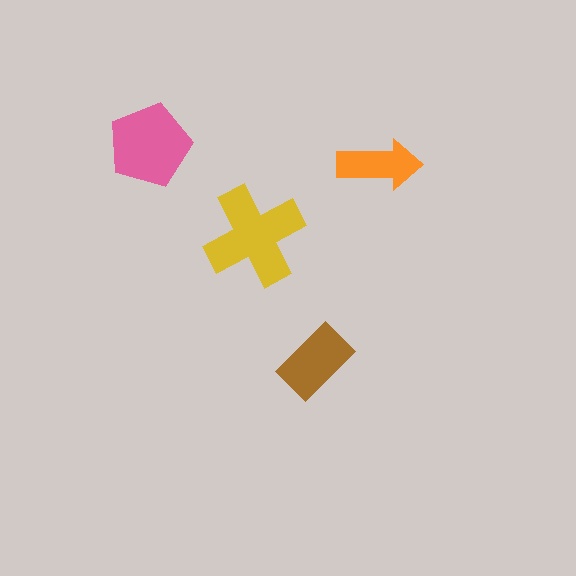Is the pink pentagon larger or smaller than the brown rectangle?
Larger.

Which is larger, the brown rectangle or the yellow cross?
The yellow cross.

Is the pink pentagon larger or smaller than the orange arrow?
Larger.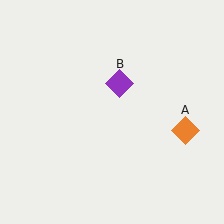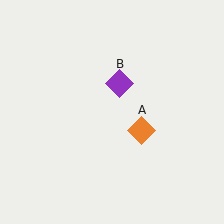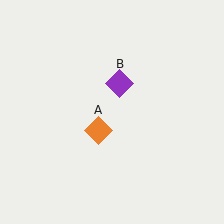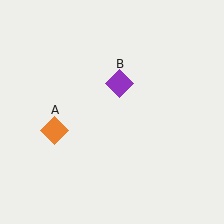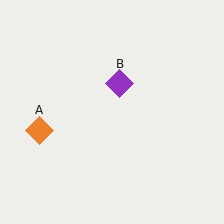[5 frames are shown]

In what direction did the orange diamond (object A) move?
The orange diamond (object A) moved left.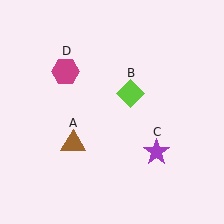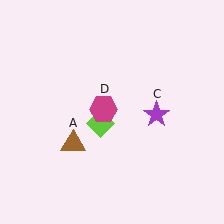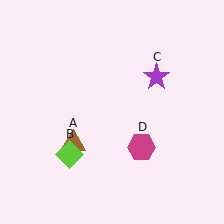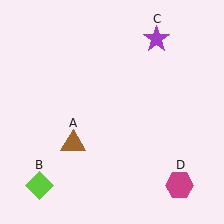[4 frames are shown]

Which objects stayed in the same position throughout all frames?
Brown triangle (object A) remained stationary.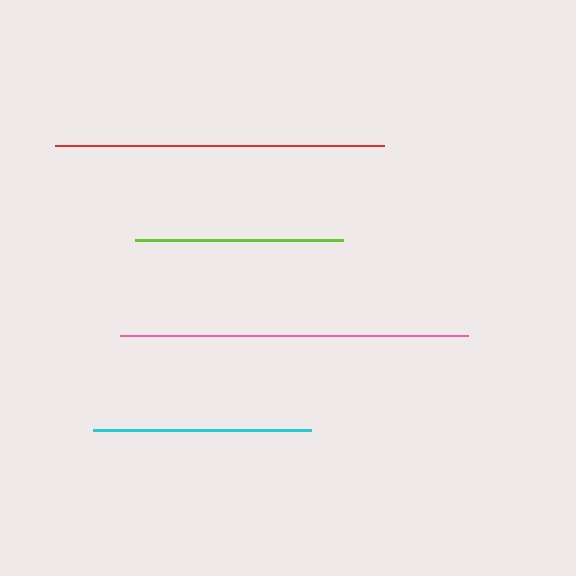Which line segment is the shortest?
The lime line is the shortest at approximately 208 pixels.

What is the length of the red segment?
The red segment is approximately 330 pixels long.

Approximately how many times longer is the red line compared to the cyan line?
The red line is approximately 1.5 times the length of the cyan line.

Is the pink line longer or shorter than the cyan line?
The pink line is longer than the cyan line.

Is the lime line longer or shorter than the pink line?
The pink line is longer than the lime line.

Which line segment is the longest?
The pink line is the longest at approximately 349 pixels.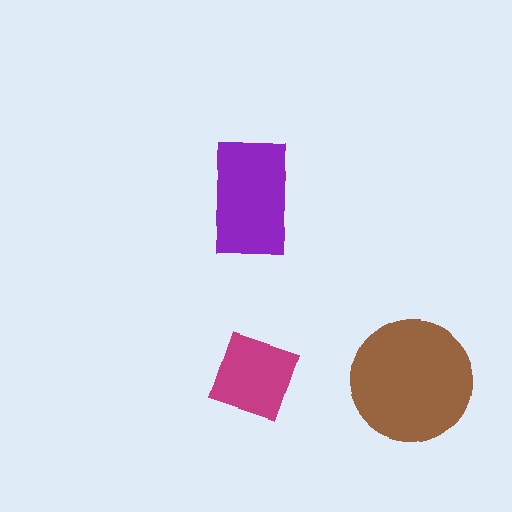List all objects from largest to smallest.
The brown circle, the purple rectangle, the magenta diamond.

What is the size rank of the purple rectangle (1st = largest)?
2nd.